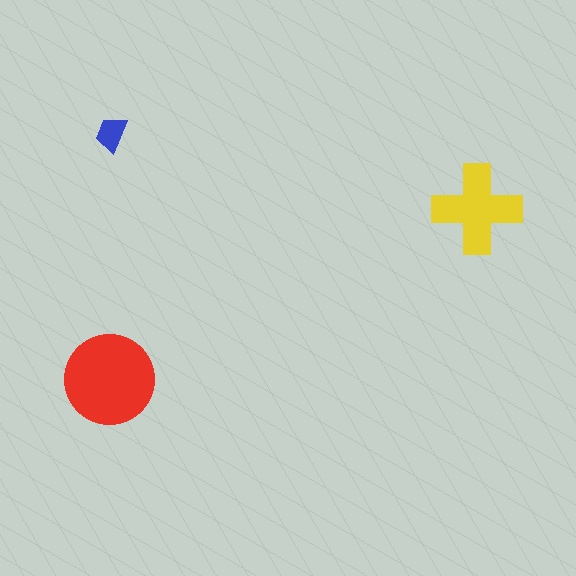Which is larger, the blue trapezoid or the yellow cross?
The yellow cross.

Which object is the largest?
The red circle.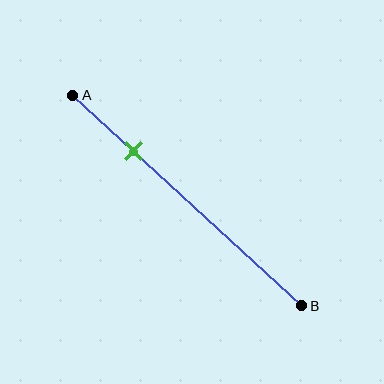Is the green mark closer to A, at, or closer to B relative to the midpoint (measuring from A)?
The green mark is closer to point A than the midpoint of segment AB.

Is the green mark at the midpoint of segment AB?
No, the mark is at about 25% from A, not at the 50% midpoint.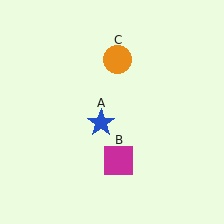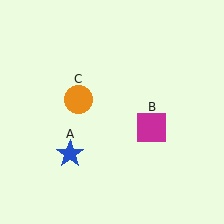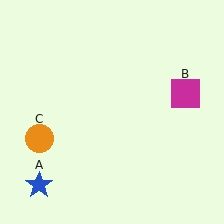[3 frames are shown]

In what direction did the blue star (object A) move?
The blue star (object A) moved down and to the left.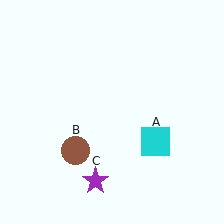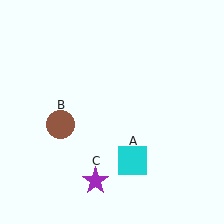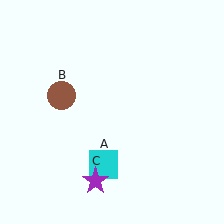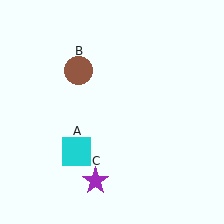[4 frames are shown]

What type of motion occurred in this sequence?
The cyan square (object A), brown circle (object B) rotated clockwise around the center of the scene.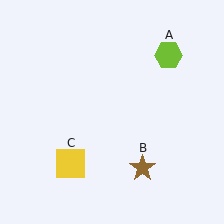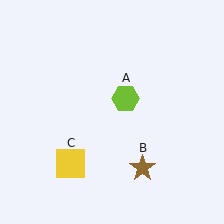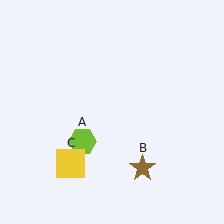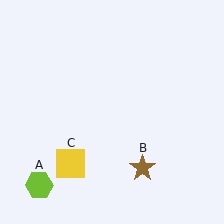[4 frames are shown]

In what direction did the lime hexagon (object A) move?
The lime hexagon (object A) moved down and to the left.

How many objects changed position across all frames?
1 object changed position: lime hexagon (object A).